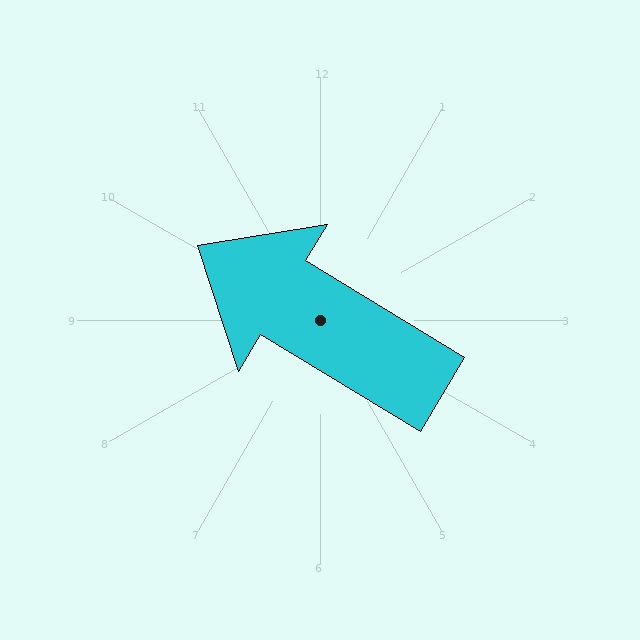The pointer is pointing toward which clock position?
Roughly 10 o'clock.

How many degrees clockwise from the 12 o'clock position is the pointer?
Approximately 301 degrees.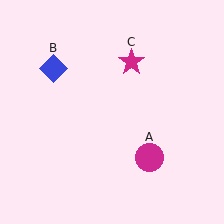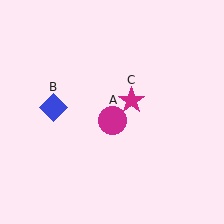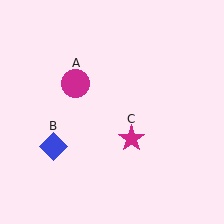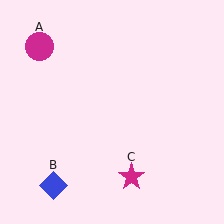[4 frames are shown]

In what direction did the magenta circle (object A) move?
The magenta circle (object A) moved up and to the left.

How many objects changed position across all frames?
3 objects changed position: magenta circle (object A), blue diamond (object B), magenta star (object C).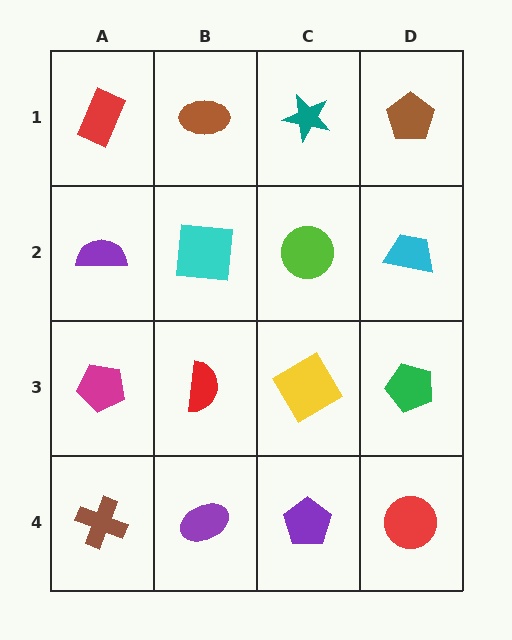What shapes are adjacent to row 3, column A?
A purple semicircle (row 2, column A), a brown cross (row 4, column A), a red semicircle (row 3, column B).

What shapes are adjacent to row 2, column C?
A teal star (row 1, column C), a yellow diamond (row 3, column C), a cyan square (row 2, column B), a cyan trapezoid (row 2, column D).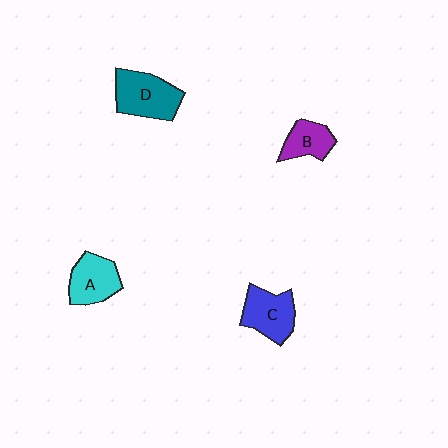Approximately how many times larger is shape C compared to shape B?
Approximately 1.4 times.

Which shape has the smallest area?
Shape B (purple).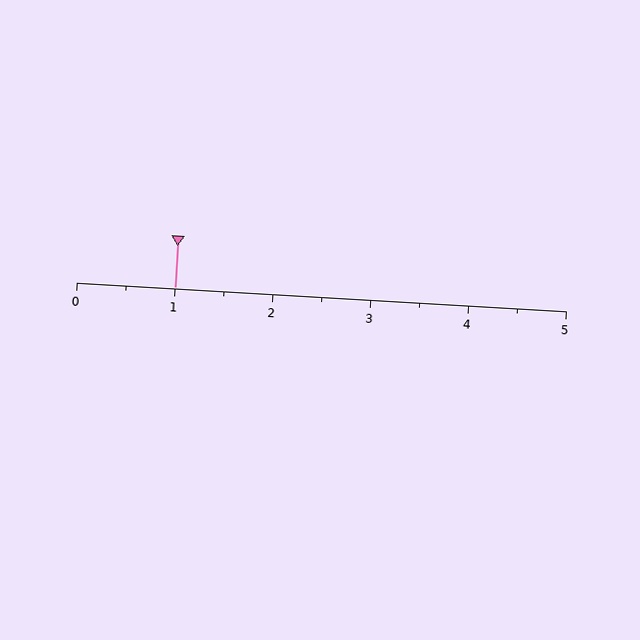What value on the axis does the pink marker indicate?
The marker indicates approximately 1.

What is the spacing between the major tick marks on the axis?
The major ticks are spaced 1 apart.